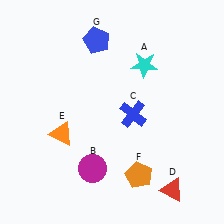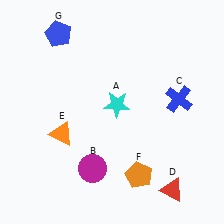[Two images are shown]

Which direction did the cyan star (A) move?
The cyan star (A) moved down.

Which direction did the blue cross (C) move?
The blue cross (C) moved right.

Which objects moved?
The objects that moved are: the cyan star (A), the blue cross (C), the blue pentagon (G).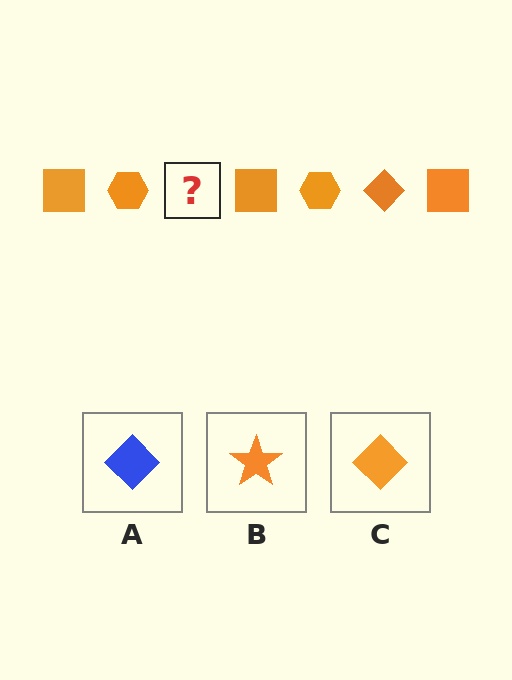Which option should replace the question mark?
Option C.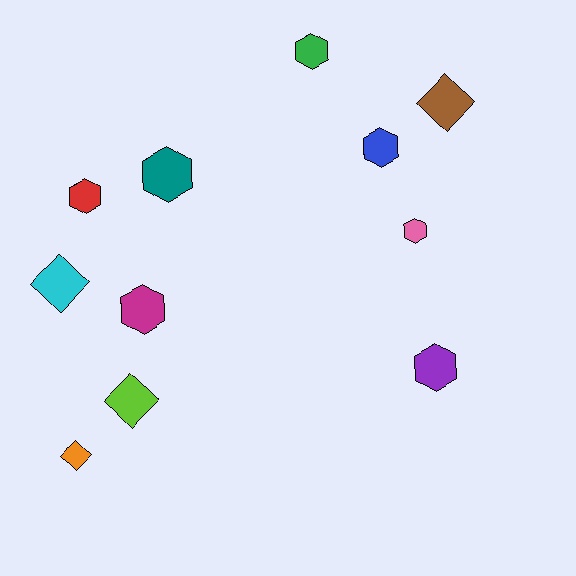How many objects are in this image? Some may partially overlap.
There are 11 objects.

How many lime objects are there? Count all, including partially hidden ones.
There is 1 lime object.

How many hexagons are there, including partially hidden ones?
There are 7 hexagons.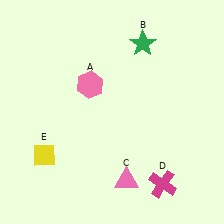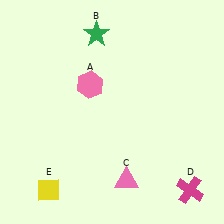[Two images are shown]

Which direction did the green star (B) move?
The green star (B) moved left.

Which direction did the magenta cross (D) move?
The magenta cross (D) moved right.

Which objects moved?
The objects that moved are: the green star (B), the magenta cross (D), the yellow diamond (E).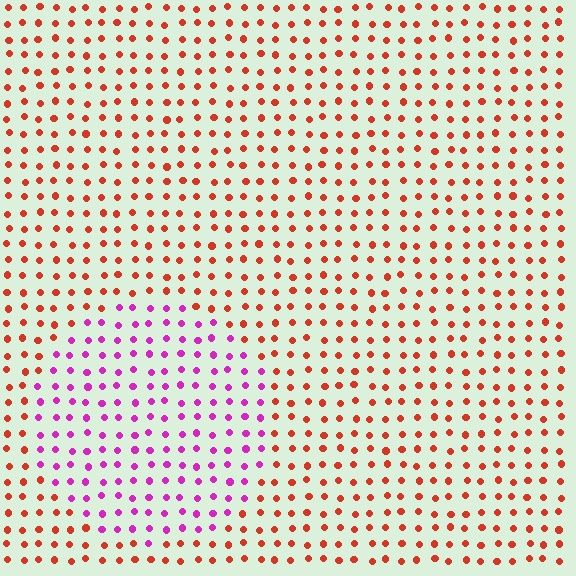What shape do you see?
I see a circle.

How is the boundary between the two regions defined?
The boundary is defined purely by a slight shift in hue (about 59 degrees). Spacing, size, and orientation are identical on both sides.